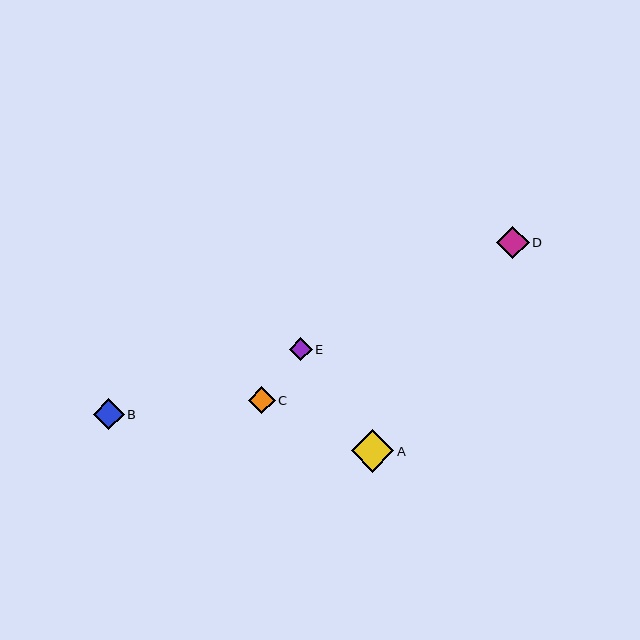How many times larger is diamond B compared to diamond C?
Diamond B is approximately 1.2 times the size of diamond C.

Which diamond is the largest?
Diamond A is the largest with a size of approximately 43 pixels.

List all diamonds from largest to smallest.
From largest to smallest: A, D, B, C, E.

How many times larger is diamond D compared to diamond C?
Diamond D is approximately 1.2 times the size of diamond C.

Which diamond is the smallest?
Diamond E is the smallest with a size of approximately 23 pixels.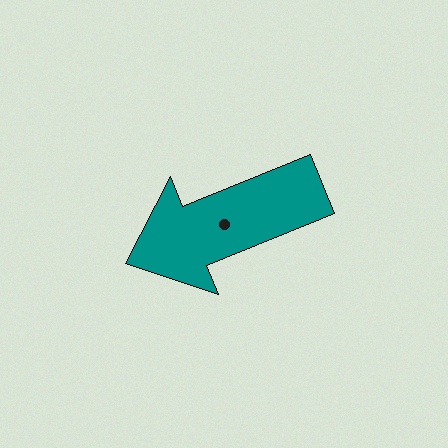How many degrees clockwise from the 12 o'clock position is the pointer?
Approximately 248 degrees.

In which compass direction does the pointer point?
West.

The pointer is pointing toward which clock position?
Roughly 8 o'clock.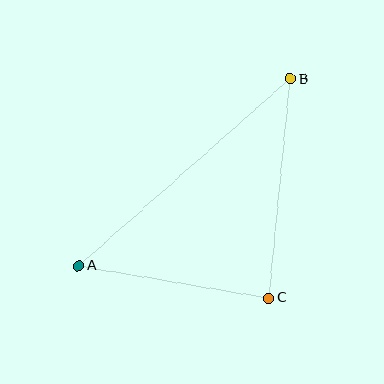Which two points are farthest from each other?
Points A and B are farthest from each other.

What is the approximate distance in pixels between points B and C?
The distance between B and C is approximately 220 pixels.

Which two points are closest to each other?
Points A and C are closest to each other.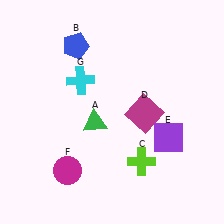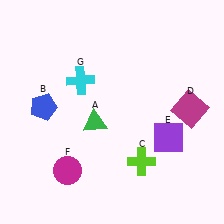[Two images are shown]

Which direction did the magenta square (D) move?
The magenta square (D) moved right.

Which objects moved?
The objects that moved are: the blue pentagon (B), the magenta square (D).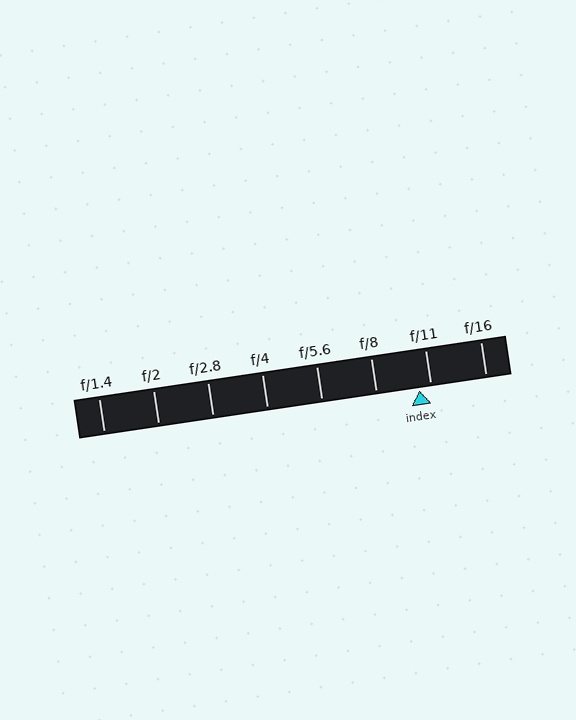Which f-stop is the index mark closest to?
The index mark is closest to f/11.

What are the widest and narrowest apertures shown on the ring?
The widest aperture shown is f/1.4 and the narrowest is f/16.